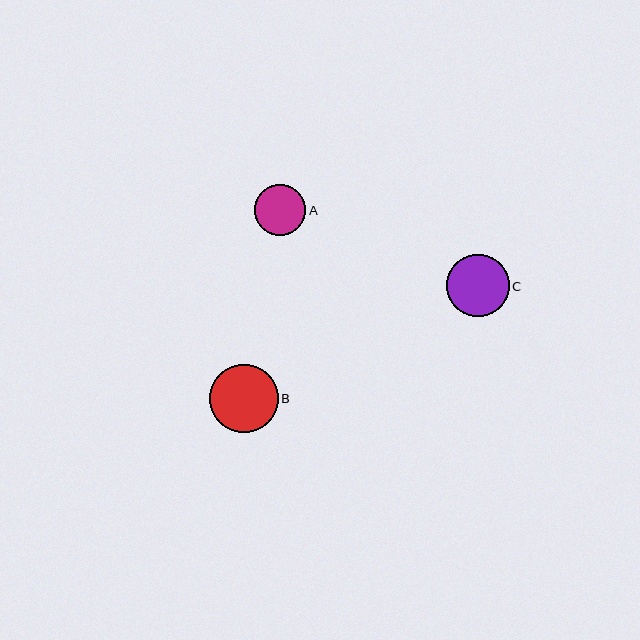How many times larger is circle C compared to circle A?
Circle C is approximately 1.2 times the size of circle A.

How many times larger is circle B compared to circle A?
Circle B is approximately 1.3 times the size of circle A.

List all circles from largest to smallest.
From largest to smallest: B, C, A.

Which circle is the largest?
Circle B is the largest with a size of approximately 68 pixels.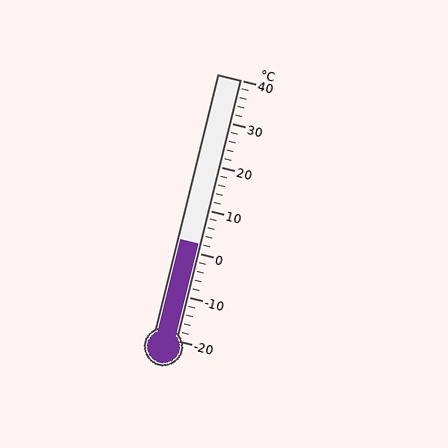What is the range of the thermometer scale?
The thermometer scale ranges from -20°C to 40°C.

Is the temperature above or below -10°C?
The temperature is above -10°C.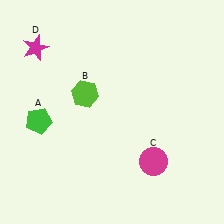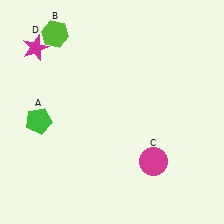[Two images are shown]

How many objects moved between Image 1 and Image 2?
1 object moved between the two images.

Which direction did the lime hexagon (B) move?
The lime hexagon (B) moved up.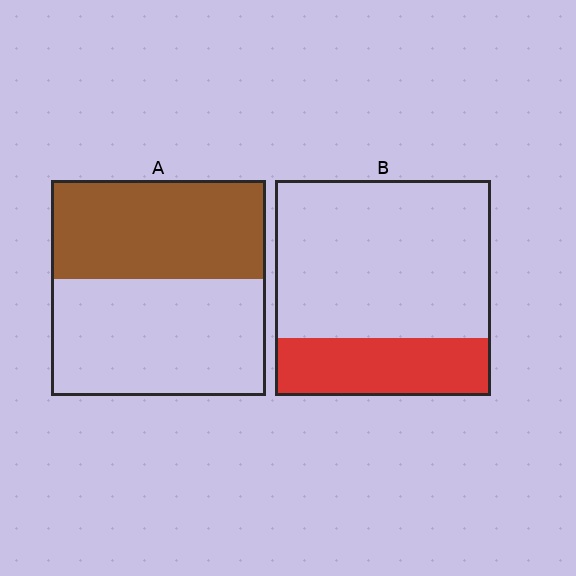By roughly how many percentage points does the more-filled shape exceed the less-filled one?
By roughly 20 percentage points (A over B).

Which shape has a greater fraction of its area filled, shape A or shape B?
Shape A.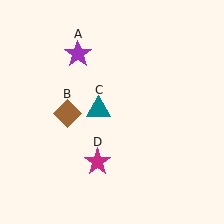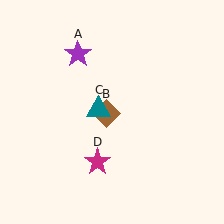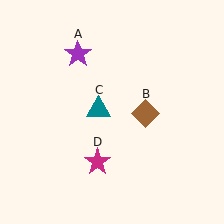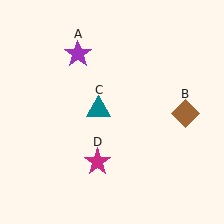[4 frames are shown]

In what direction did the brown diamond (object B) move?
The brown diamond (object B) moved right.